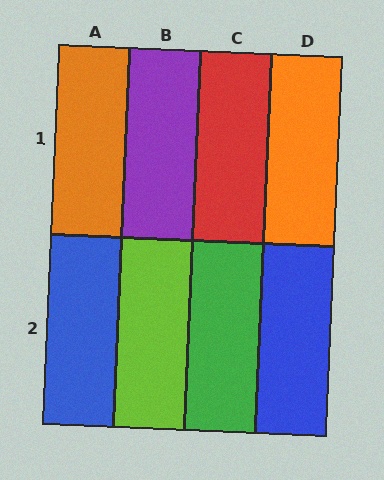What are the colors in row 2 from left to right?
Blue, lime, green, blue.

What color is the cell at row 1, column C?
Red.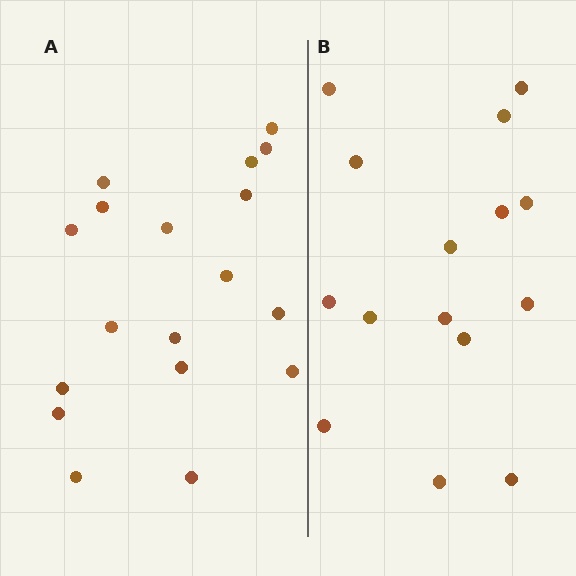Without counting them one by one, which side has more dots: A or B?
Region A (the left region) has more dots.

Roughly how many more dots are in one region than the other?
Region A has just a few more — roughly 2 or 3 more dots than region B.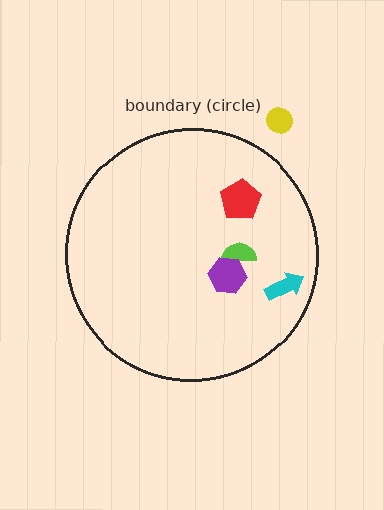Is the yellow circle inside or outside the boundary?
Outside.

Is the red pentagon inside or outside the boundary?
Inside.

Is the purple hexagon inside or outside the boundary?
Inside.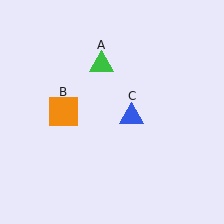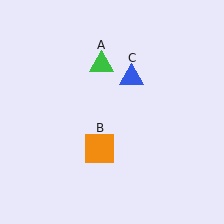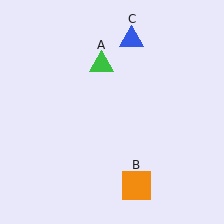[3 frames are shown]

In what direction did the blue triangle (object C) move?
The blue triangle (object C) moved up.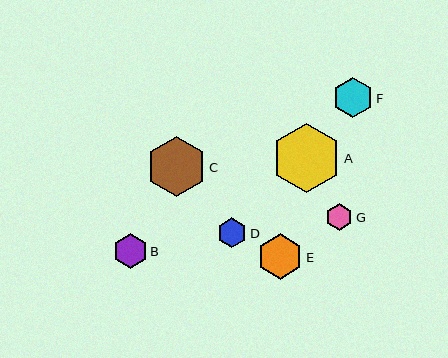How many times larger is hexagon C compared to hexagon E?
Hexagon C is approximately 1.3 times the size of hexagon E.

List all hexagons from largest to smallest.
From largest to smallest: A, C, E, F, B, D, G.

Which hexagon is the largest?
Hexagon A is the largest with a size of approximately 69 pixels.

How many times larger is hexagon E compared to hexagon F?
Hexagon E is approximately 1.1 times the size of hexagon F.